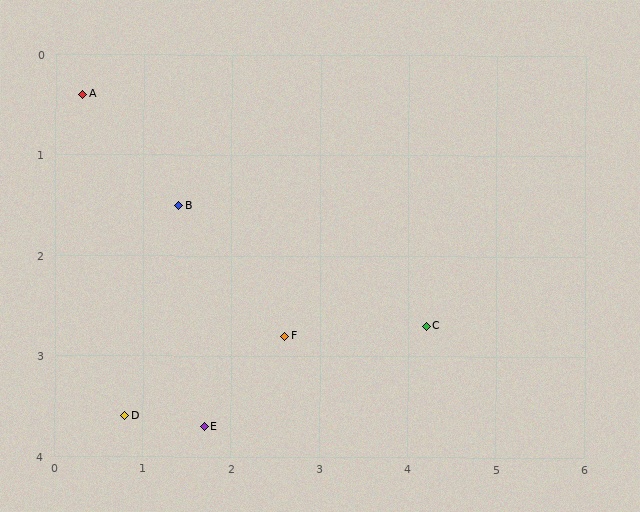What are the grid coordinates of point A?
Point A is at approximately (0.3, 0.4).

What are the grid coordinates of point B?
Point B is at approximately (1.4, 1.5).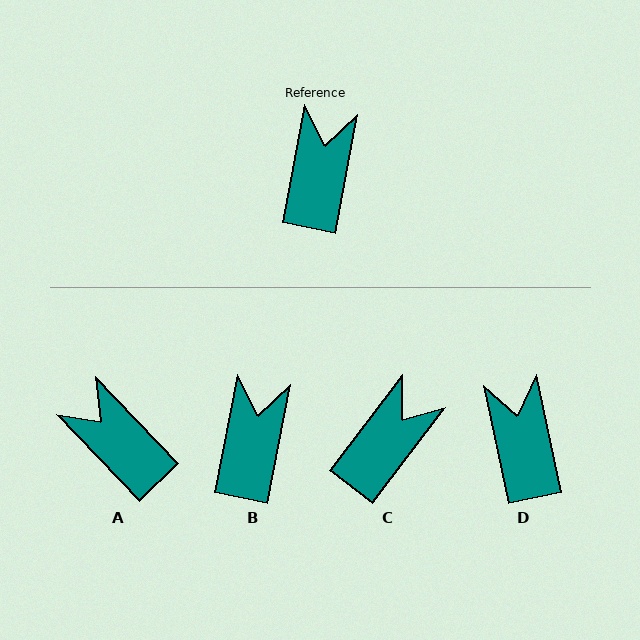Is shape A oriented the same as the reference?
No, it is off by about 55 degrees.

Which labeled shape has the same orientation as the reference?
B.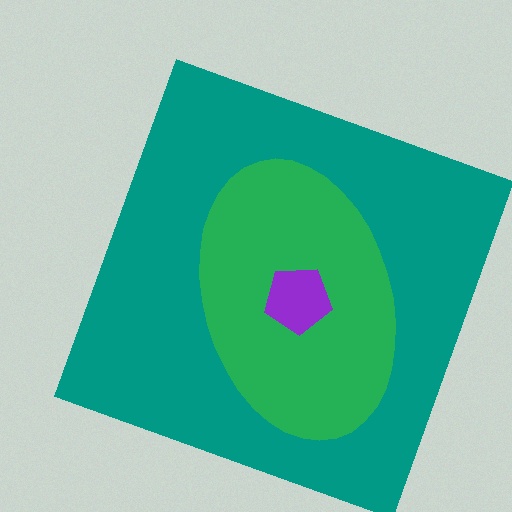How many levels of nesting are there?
3.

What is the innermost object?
The purple pentagon.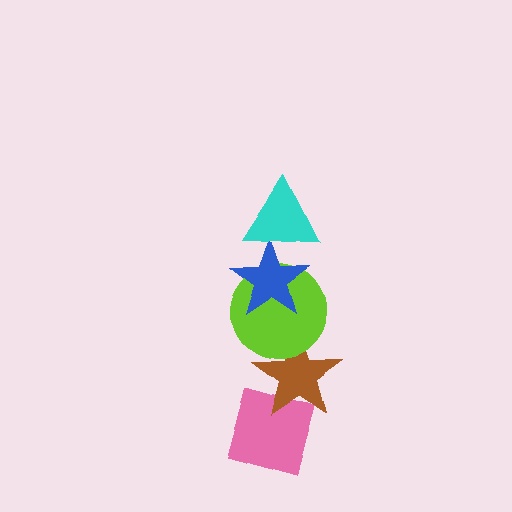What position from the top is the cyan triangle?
The cyan triangle is 1st from the top.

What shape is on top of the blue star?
The cyan triangle is on top of the blue star.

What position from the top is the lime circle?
The lime circle is 3rd from the top.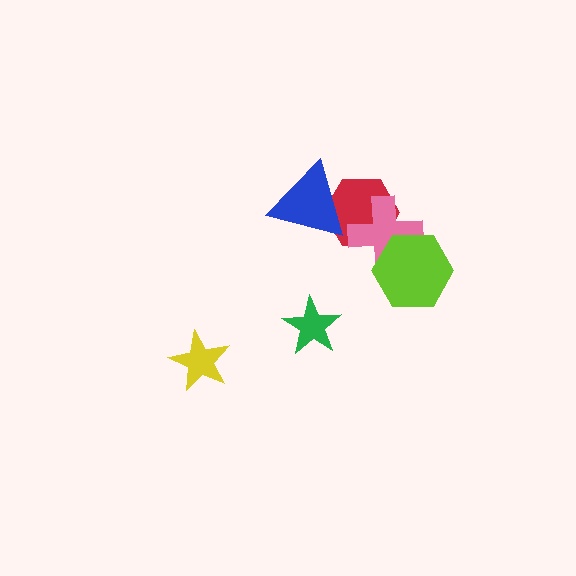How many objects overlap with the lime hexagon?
1 object overlaps with the lime hexagon.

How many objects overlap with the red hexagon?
2 objects overlap with the red hexagon.